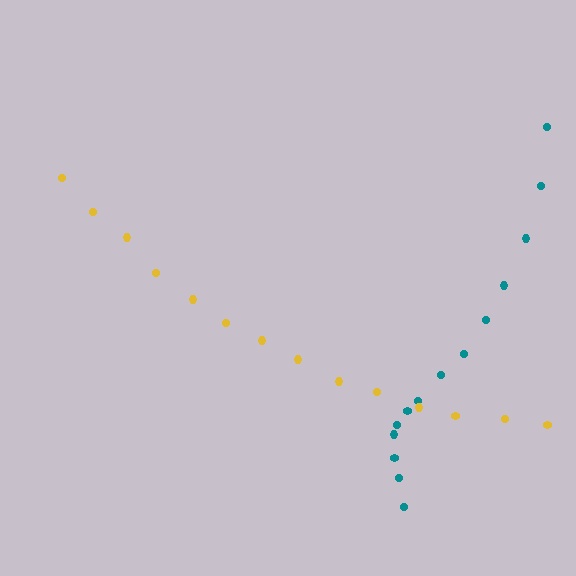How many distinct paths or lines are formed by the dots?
There are 2 distinct paths.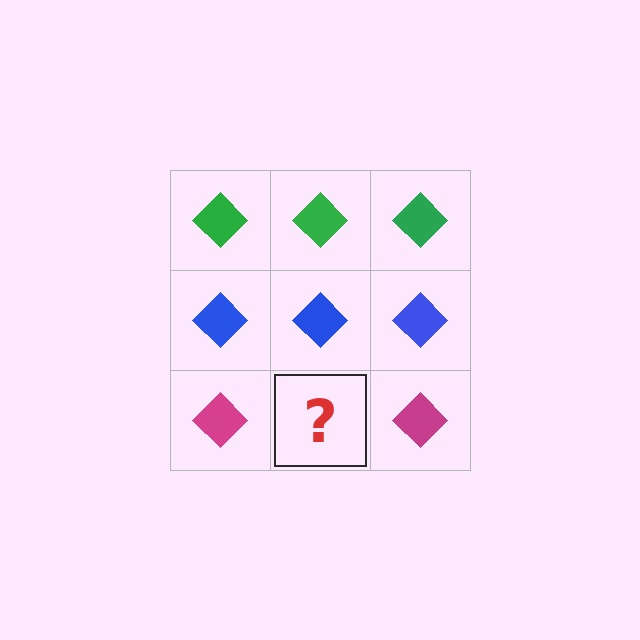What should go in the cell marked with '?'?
The missing cell should contain a magenta diamond.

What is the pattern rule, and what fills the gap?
The rule is that each row has a consistent color. The gap should be filled with a magenta diamond.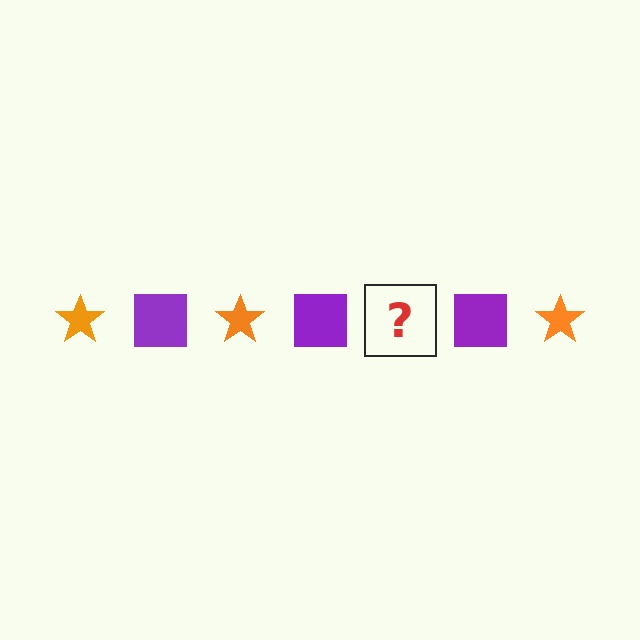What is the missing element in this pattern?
The missing element is an orange star.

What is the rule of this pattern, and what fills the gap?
The rule is that the pattern alternates between orange star and purple square. The gap should be filled with an orange star.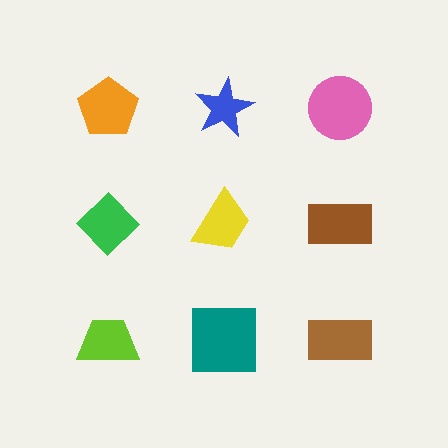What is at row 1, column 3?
A pink circle.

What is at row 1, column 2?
A blue star.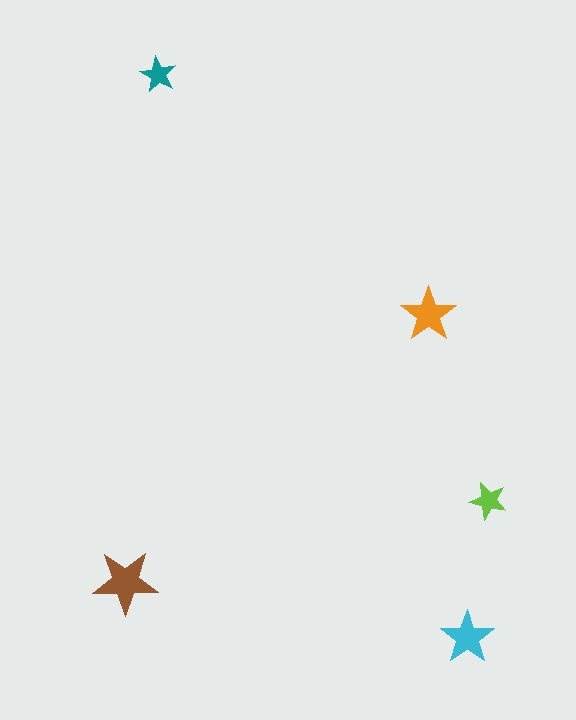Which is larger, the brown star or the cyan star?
The brown one.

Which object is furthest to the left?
The brown star is leftmost.